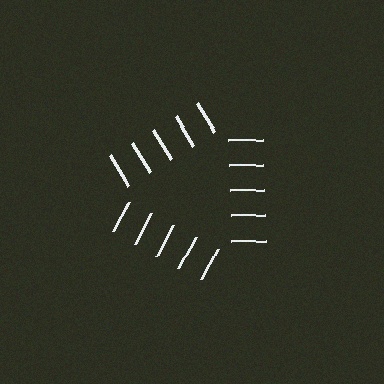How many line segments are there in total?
15 — 5 along each of the 3 edges.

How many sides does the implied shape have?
3 sides — the line-ends trace a triangle.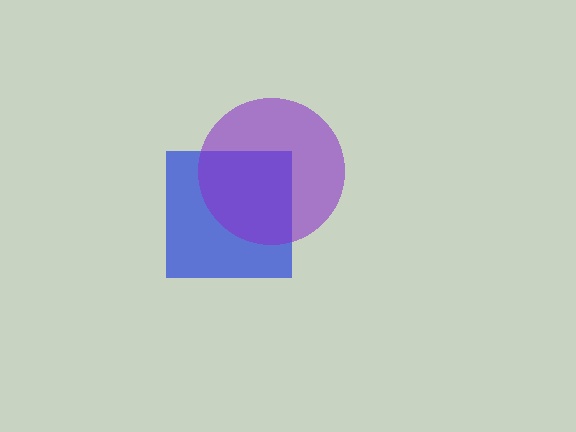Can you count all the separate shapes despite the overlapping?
Yes, there are 2 separate shapes.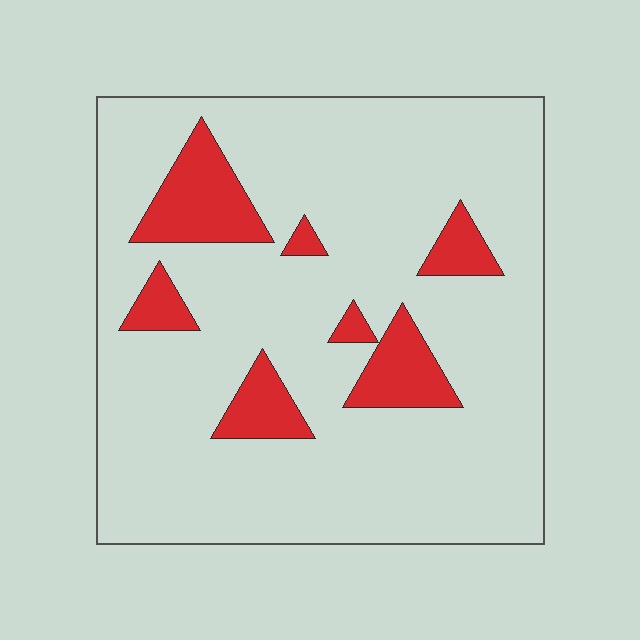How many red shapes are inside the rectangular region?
7.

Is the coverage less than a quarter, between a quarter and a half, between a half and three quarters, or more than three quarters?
Less than a quarter.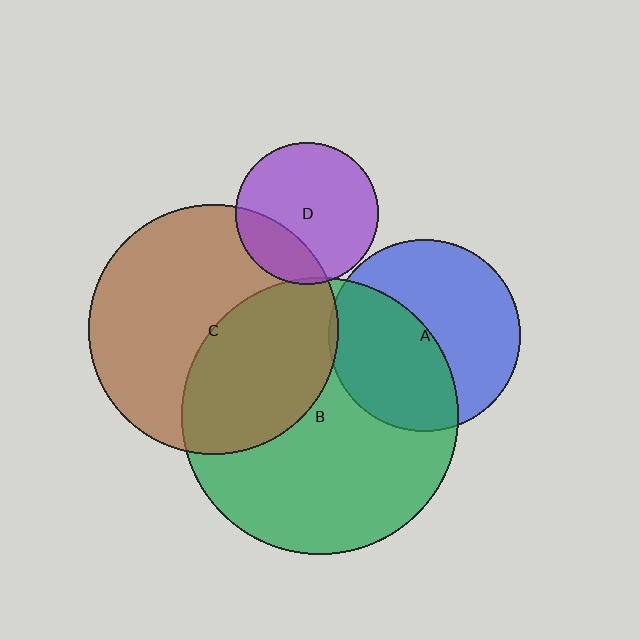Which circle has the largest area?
Circle B (green).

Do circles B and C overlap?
Yes.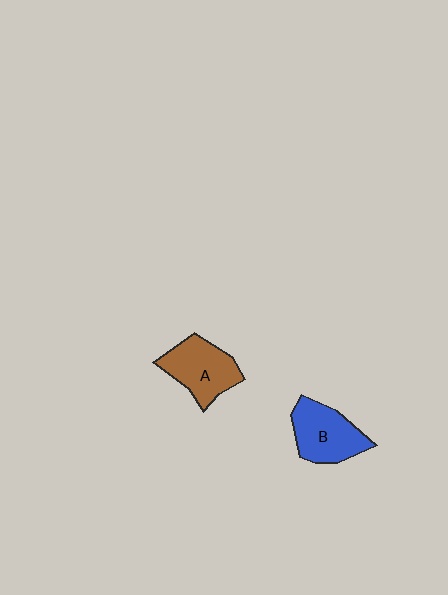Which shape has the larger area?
Shape A (brown).